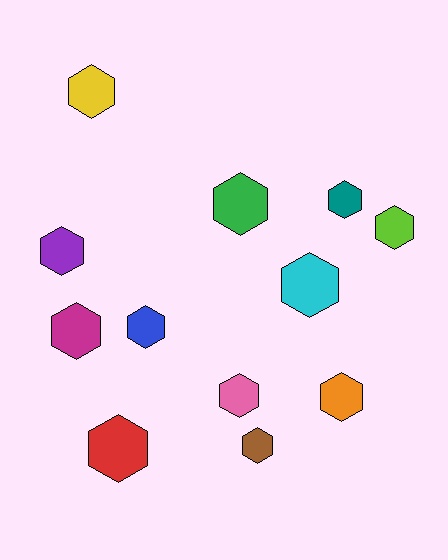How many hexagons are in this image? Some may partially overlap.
There are 12 hexagons.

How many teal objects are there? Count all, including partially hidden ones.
There is 1 teal object.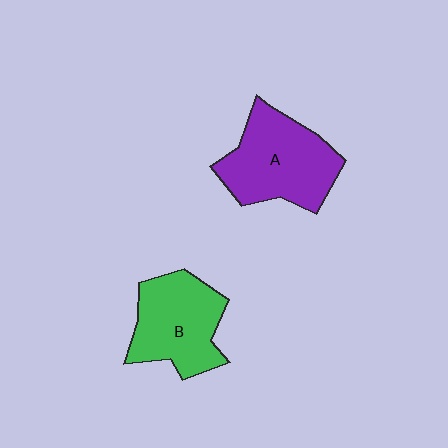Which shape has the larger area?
Shape A (purple).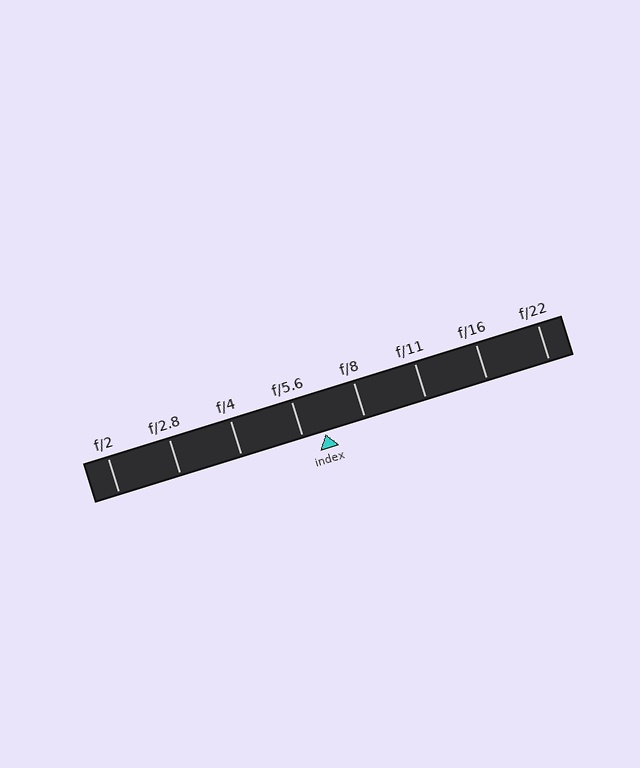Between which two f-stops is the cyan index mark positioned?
The index mark is between f/5.6 and f/8.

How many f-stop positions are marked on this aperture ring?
There are 8 f-stop positions marked.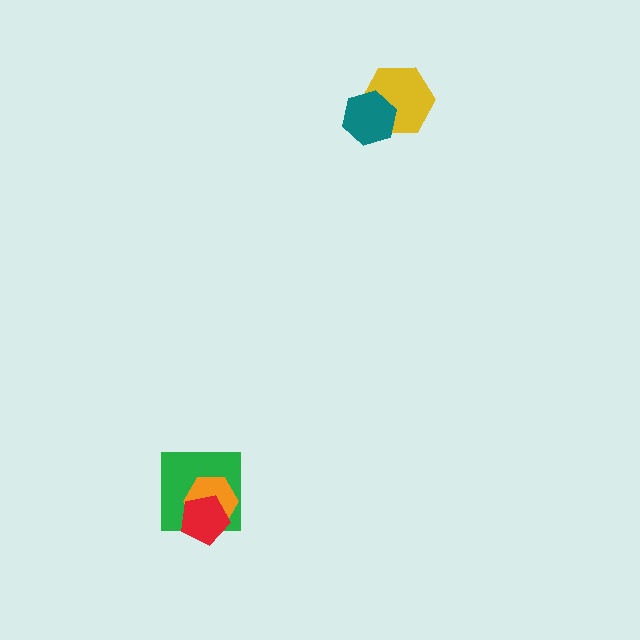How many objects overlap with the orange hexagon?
2 objects overlap with the orange hexagon.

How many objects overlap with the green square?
2 objects overlap with the green square.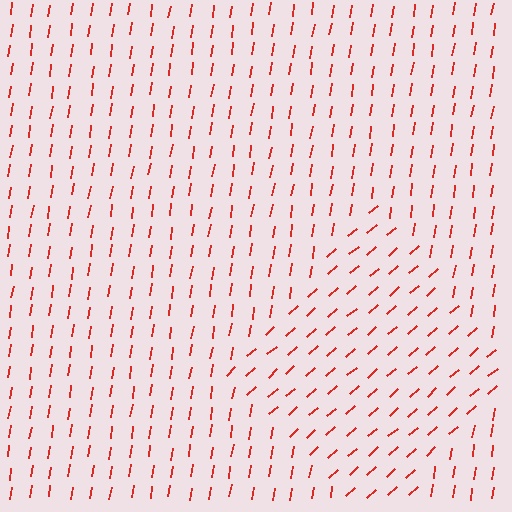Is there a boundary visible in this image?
Yes, there is a texture boundary formed by a change in line orientation.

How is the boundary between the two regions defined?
The boundary is defined purely by a change in line orientation (approximately 40 degrees difference). All lines are the same color and thickness.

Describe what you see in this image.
The image is filled with small red line segments. A diamond region in the image has lines oriented differently from the surrounding lines, creating a visible texture boundary.